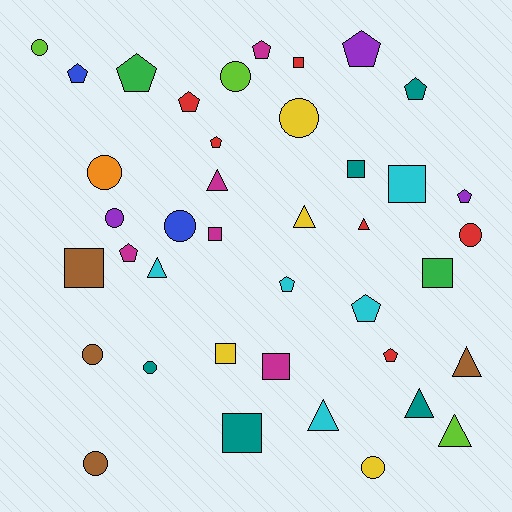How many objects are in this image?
There are 40 objects.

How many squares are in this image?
There are 9 squares.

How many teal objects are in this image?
There are 5 teal objects.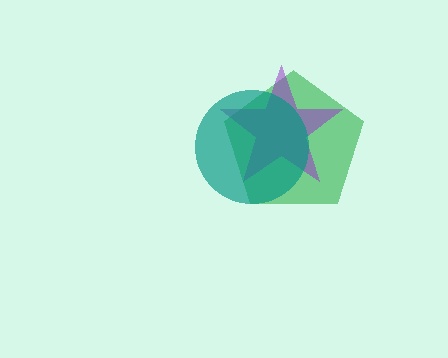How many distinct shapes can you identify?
There are 3 distinct shapes: a green pentagon, a purple star, a teal circle.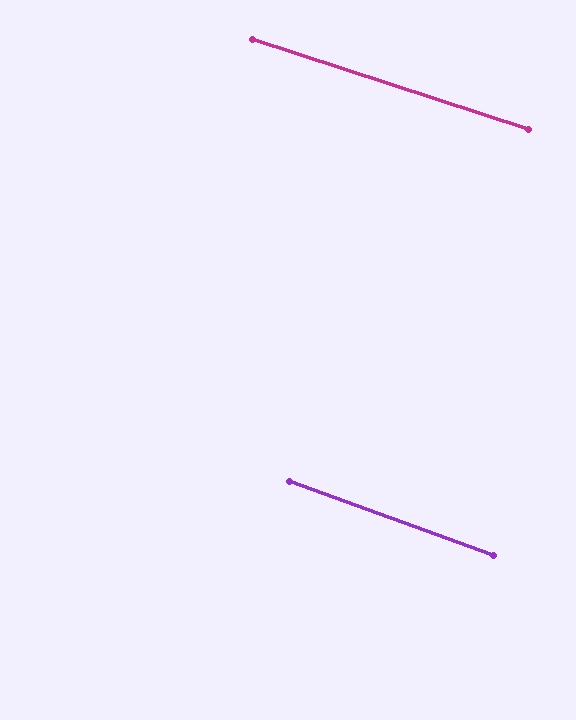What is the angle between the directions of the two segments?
Approximately 2 degrees.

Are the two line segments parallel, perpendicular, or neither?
Parallel — their directions differ by only 1.9°.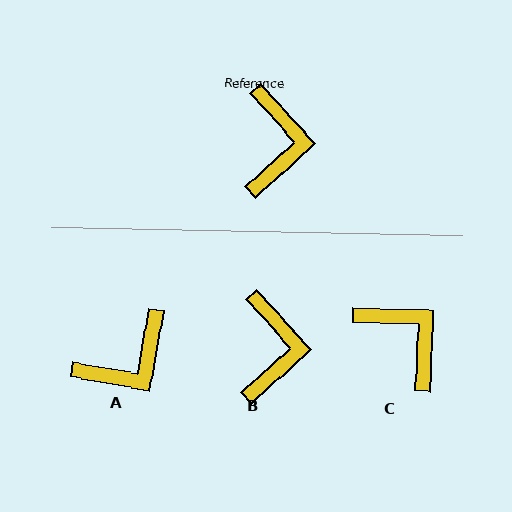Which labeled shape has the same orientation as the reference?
B.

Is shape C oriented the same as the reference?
No, it is off by about 45 degrees.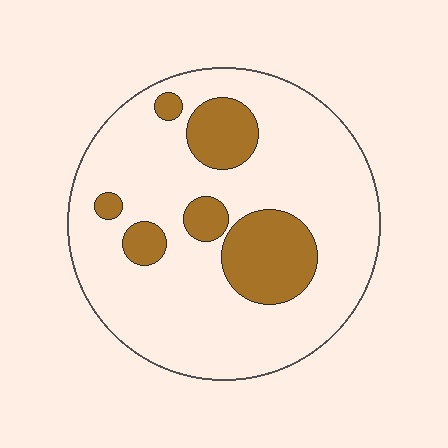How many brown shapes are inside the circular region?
6.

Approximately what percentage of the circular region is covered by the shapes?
Approximately 20%.